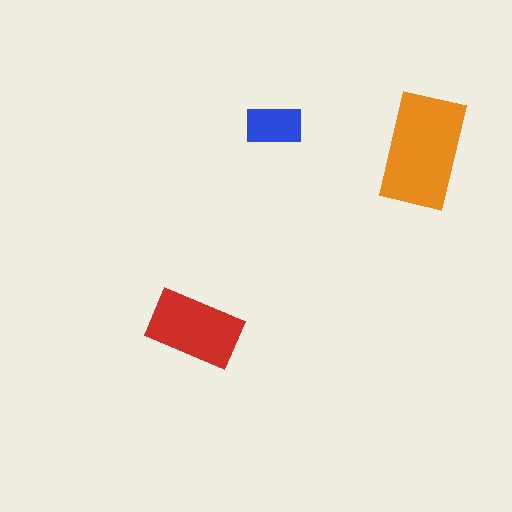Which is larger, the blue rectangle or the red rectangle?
The red one.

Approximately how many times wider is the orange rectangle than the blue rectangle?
About 2 times wider.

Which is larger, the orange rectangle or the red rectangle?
The orange one.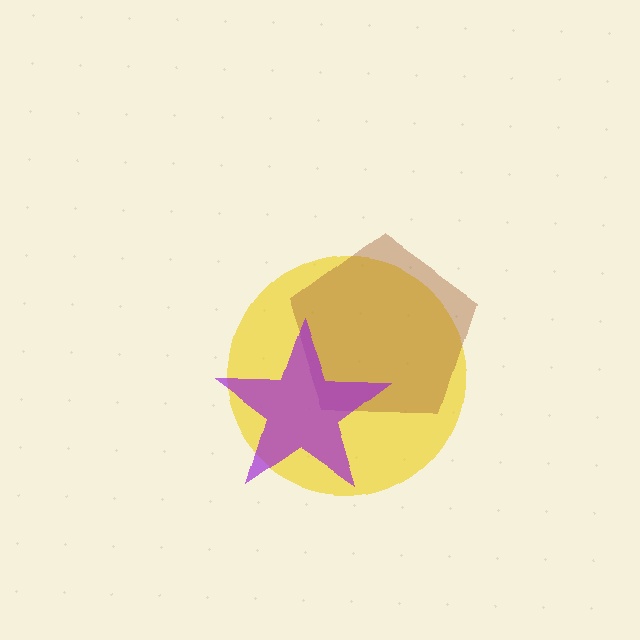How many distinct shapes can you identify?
There are 3 distinct shapes: a yellow circle, a brown pentagon, a purple star.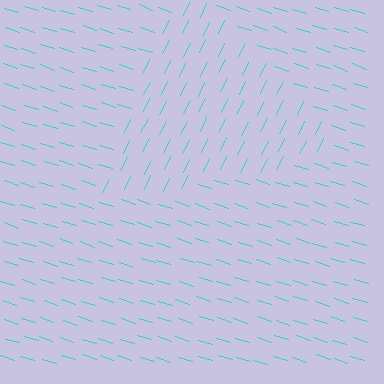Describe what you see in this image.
The image is filled with small cyan line segments. A triangle region in the image has lines oriented differently from the surrounding lines, creating a visible texture boundary.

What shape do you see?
I see a triangle.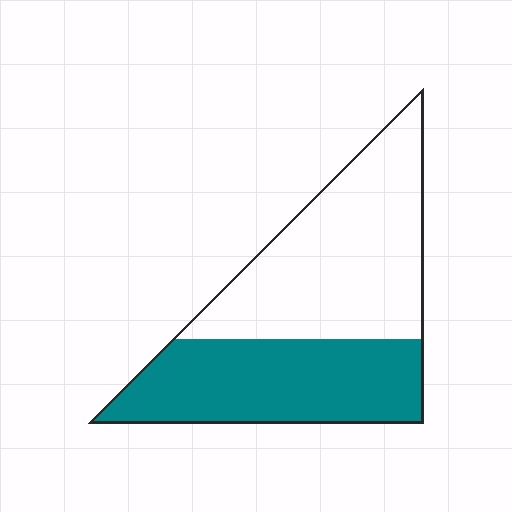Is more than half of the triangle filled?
No.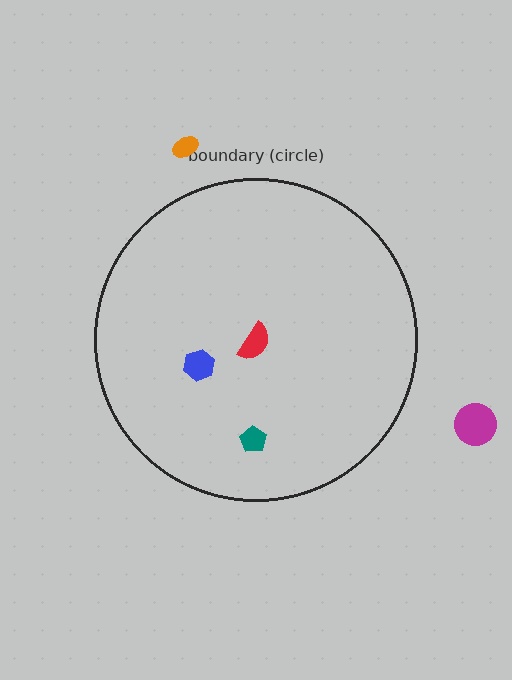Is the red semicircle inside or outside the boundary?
Inside.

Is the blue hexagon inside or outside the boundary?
Inside.